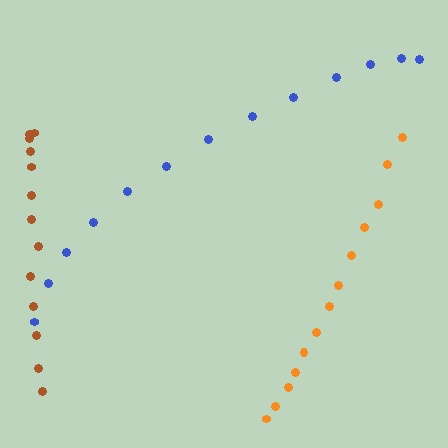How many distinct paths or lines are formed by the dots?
There are 3 distinct paths.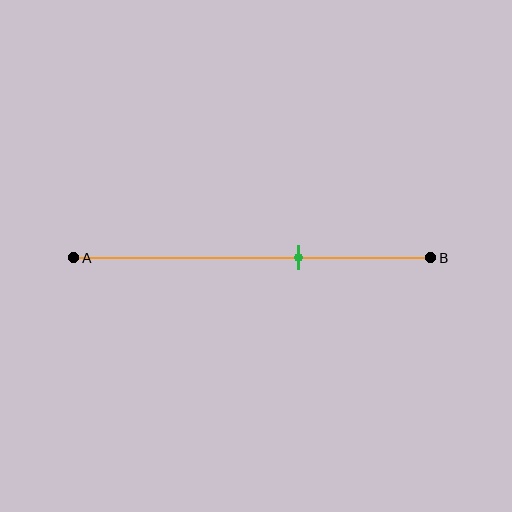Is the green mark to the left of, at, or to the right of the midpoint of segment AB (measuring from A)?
The green mark is to the right of the midpoint of segment AB.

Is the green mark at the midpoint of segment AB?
No, the mark is at about 65% from A, not at the 50% midpoint.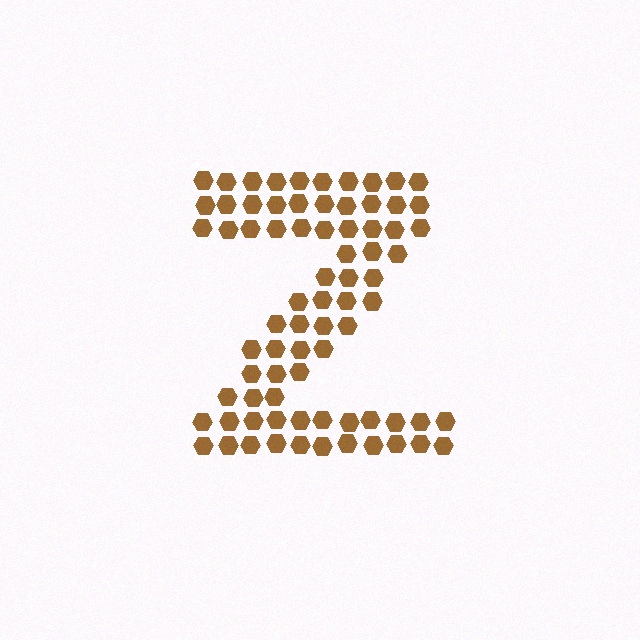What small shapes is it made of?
It is made of small hexagons.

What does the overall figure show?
The overall figure shows the letter Z.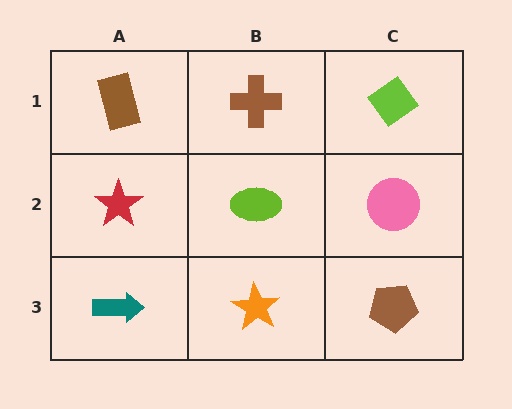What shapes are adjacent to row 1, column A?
A red star (row 2, column A), a brown cross (row 1, column B).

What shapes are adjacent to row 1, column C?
A pink circle (row 2, column C), a brown cross (row 1, column B).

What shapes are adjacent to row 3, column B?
A lime ellipse (row 2, column B), a teal arrow (row 3, column A), a brown pentagon (row 3, column C).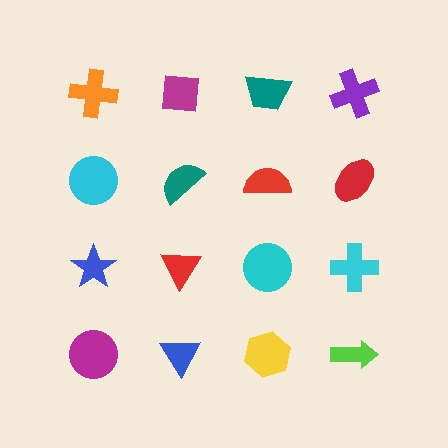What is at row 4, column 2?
A blue triangle.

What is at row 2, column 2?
A teal semicircle.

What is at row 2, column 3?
A red semicircle.